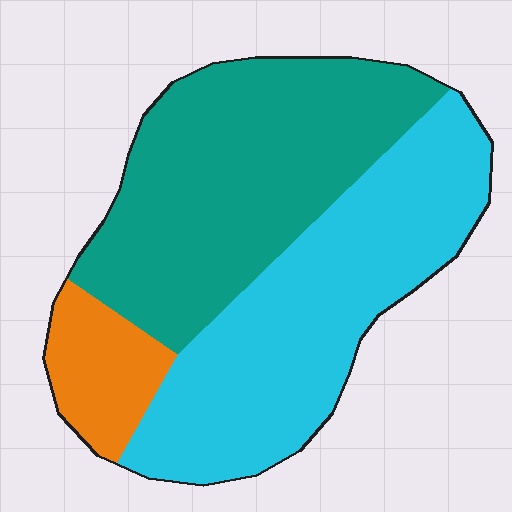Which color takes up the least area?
Orange, at roughly 10%.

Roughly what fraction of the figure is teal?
Teal covers roughly 45% of the figure.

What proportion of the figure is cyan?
Cyan covers around 45% of the figure.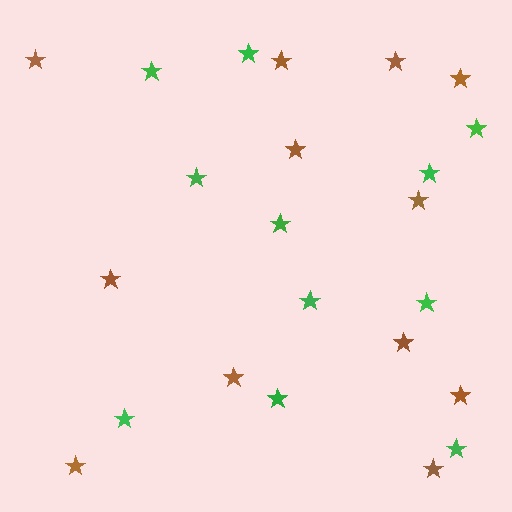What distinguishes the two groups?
There are 2 groups: one group of green stars (11) and one group of brown stars (12).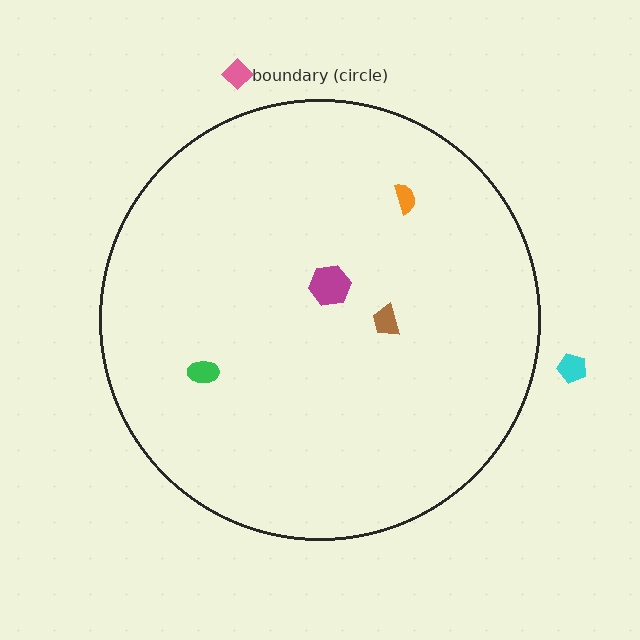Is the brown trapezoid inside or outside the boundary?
Inside.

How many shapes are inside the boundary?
4 inside, 2 outside.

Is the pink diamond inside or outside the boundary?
Outside.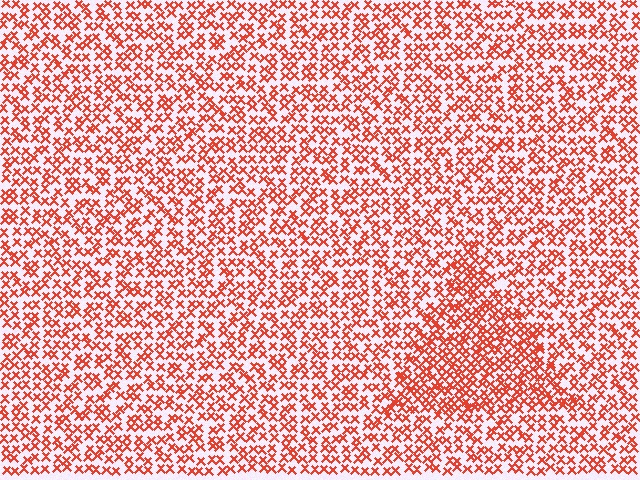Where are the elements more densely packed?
The elements are more densely packed inside the triangle boundary.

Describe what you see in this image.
The image contains small red elements arranged at two different densities. A triangle-shaped region is visible where the elements are more densely packed than the surrounding area.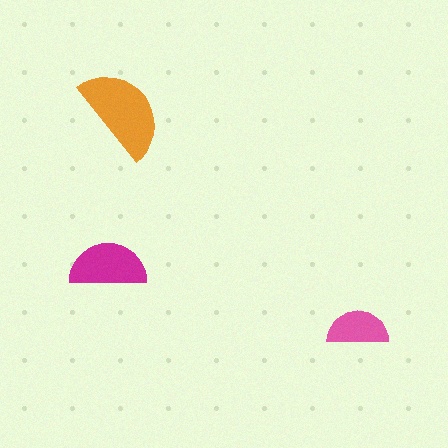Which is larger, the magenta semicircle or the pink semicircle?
The magenta one.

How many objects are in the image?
There are 3 objects in the image.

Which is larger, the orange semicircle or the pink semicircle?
The orange one.